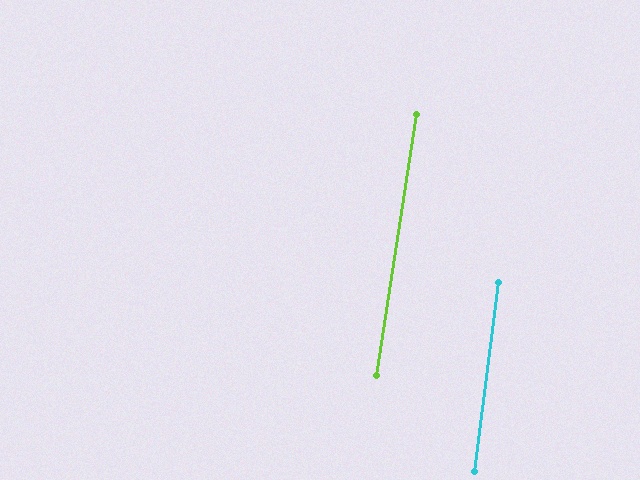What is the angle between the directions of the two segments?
Approximately 1 degree.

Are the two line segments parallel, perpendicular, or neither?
Parallel — their directions differ by only 1.3°.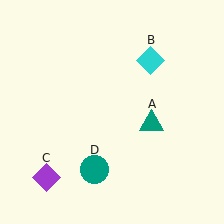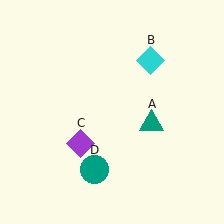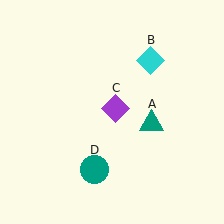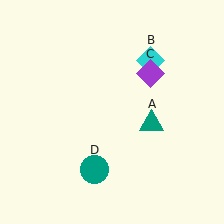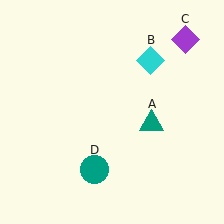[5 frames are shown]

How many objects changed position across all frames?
1 object changed position: purple diamond (object C).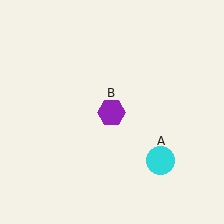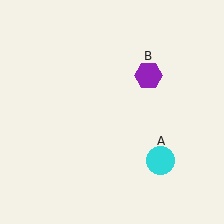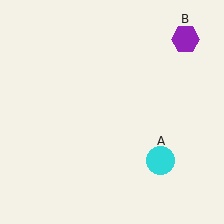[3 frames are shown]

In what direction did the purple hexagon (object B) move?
The purple hexagon (object B) moved up and to the right.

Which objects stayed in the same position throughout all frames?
Cyan circle (object A) remained stationary.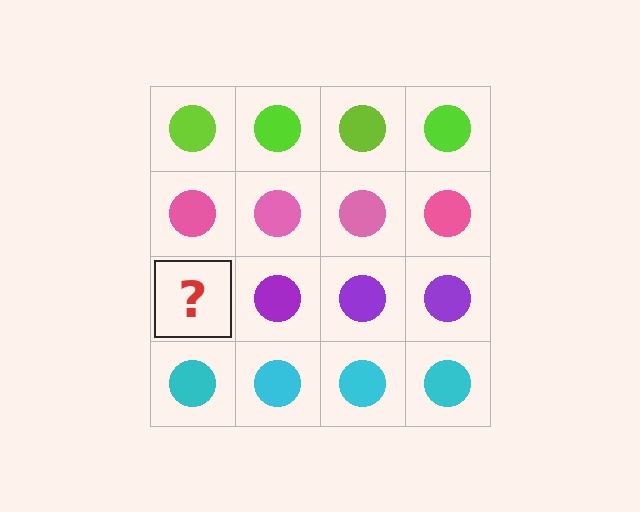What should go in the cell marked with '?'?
The missing cell should contain a purple circle.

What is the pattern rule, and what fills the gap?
The rule is that each row has a consistent color. The gap should be filled with a purple circle.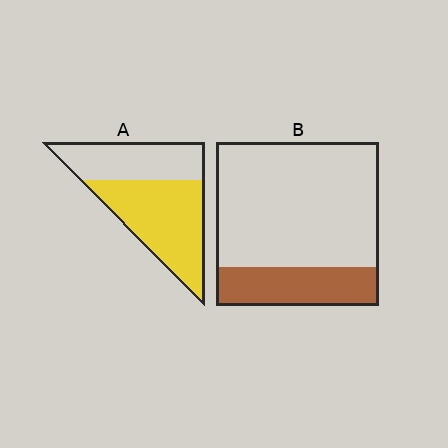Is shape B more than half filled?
No.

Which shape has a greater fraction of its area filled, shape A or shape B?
Shape A.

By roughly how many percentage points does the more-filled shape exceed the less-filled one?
By roughly 35 percentage points (A over B).